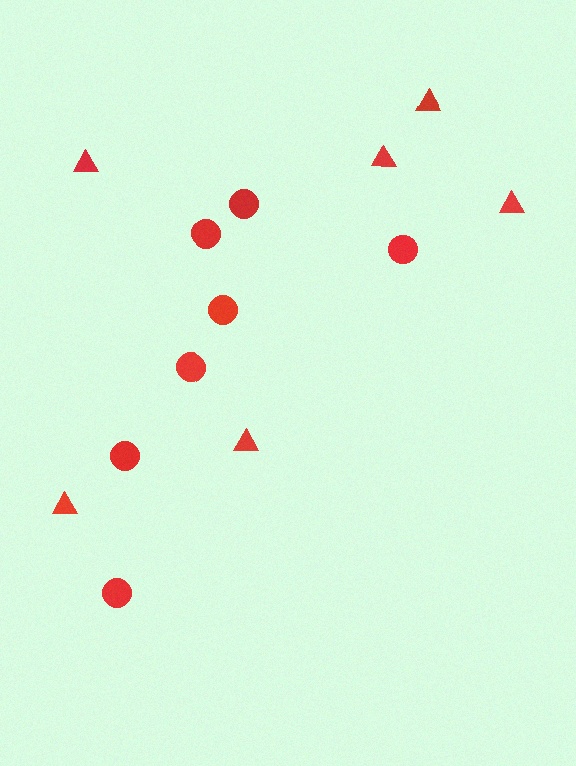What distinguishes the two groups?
There are 2 groups: one group of triangles (6) and one group of circles (7).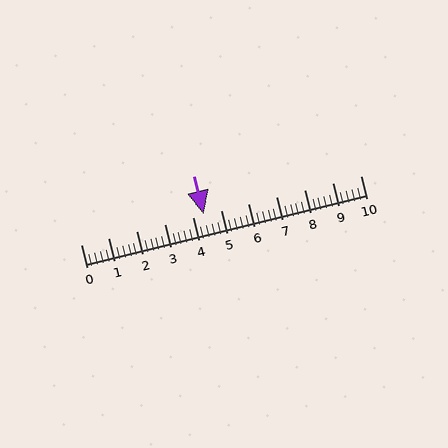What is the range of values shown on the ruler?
The ruler shows values from 0 to 10.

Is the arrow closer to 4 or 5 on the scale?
The arrow is closer to 4.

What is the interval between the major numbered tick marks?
The major tick marks are spaced 1 units apart.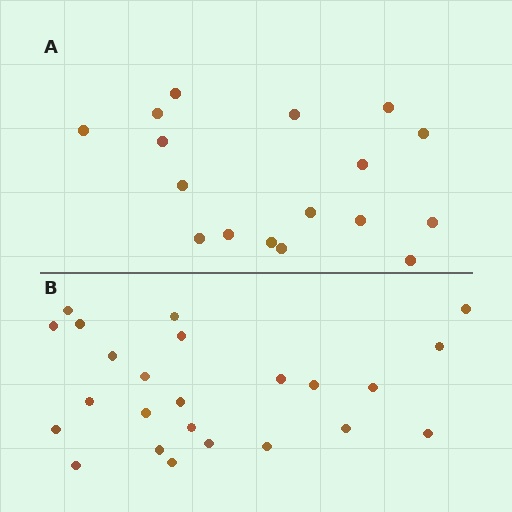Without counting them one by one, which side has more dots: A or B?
Region B (the bottom region) has more dots.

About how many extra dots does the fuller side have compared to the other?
Region B has roughly 8 or so more dots than region A.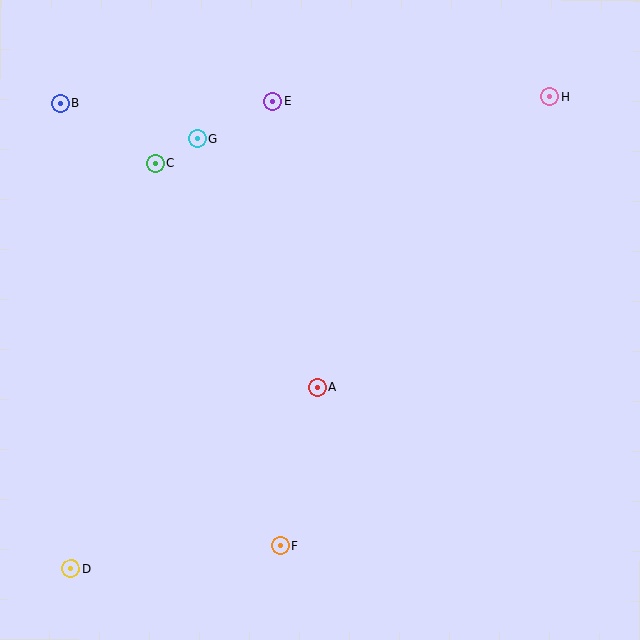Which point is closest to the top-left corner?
Point B is closest to the top-left corner.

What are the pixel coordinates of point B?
Point B is at (61, 104).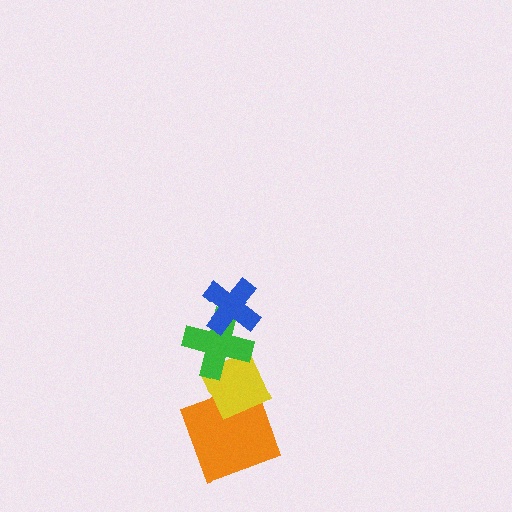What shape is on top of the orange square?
The yellow diamond is on top of the orange square.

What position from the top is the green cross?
The green cross is 2nd from the top.